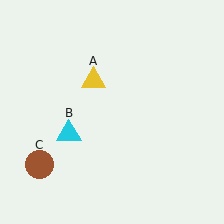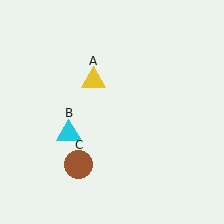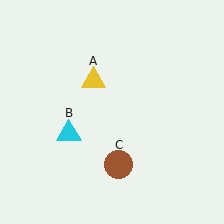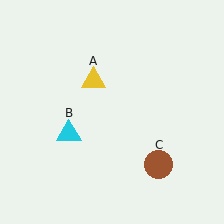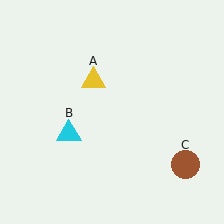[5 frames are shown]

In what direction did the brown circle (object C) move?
The brown circle (object C) moved right.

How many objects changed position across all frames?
1 object changed position: brown circle (object C).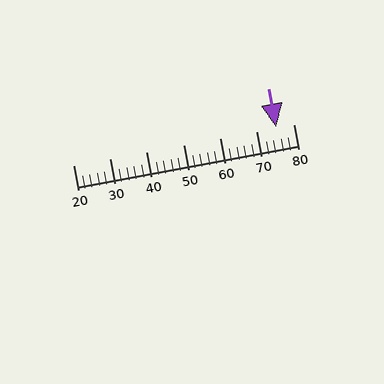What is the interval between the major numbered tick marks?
The major tick marks are spaced 10 units apart.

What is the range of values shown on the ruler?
The ruler shows values from 20 to 80.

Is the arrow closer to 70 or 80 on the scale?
The arrow is closer to 80.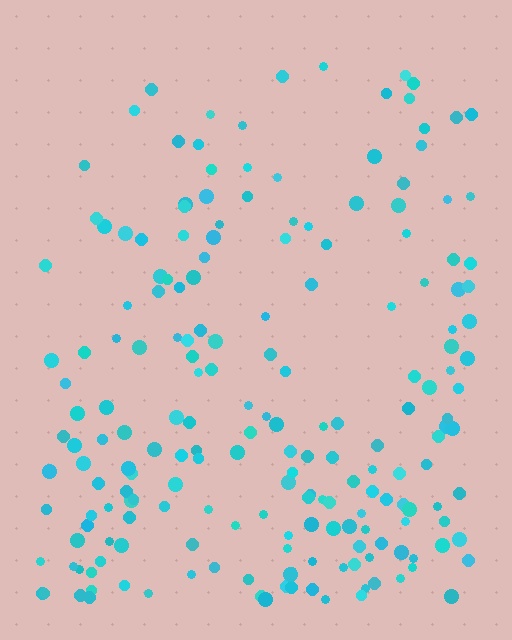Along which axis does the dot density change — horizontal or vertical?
Vertical.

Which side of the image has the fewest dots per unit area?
The top.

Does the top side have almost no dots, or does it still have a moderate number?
Still a moderate number, just noticeably fewer than the bottom.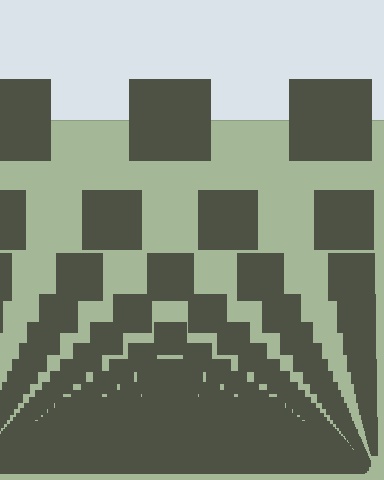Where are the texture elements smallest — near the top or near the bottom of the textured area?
Near the bottom.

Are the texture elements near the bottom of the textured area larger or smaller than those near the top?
Smaller. The gradient is inverted — elements near the bottom are smaller and denser.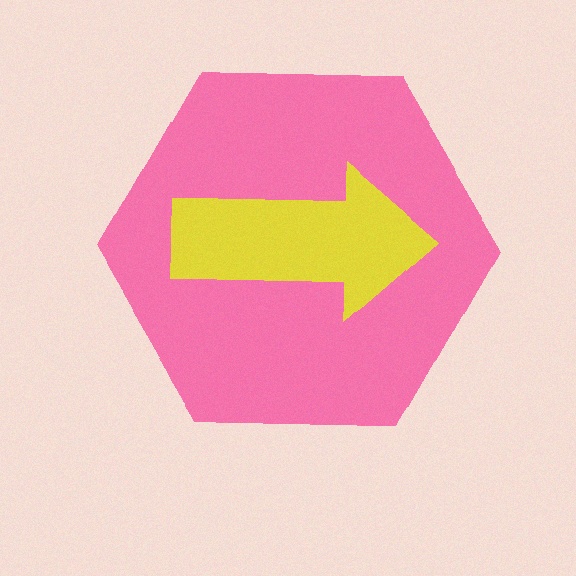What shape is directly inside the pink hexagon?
The yellow arrow.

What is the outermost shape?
The pink hexagon.